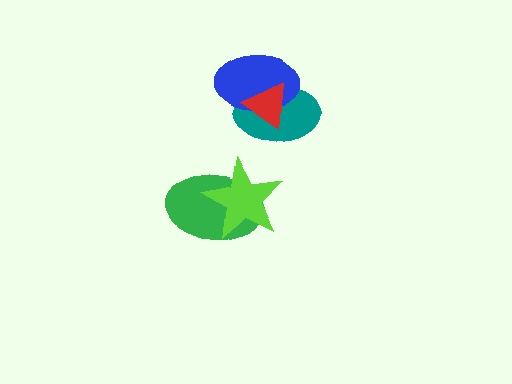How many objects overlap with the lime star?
1 object overlaps with the lime star.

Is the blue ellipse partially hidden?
Yes, it is partially covered by another shape.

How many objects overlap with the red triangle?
2 objects overlap with the red triangle.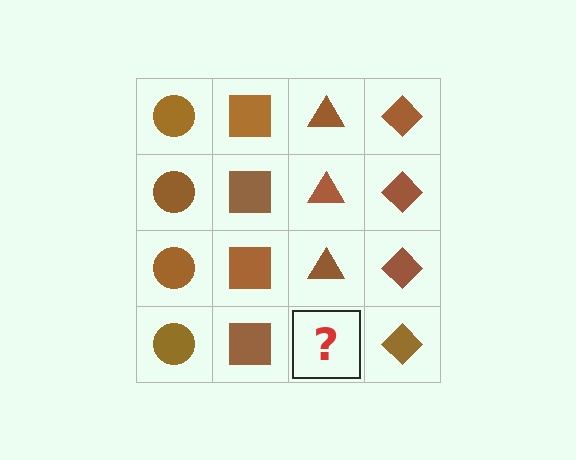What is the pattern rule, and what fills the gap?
The rule is that each column has a consistent shape. The gap should be filled with a brown triangle.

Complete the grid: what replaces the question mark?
The question mark should be replaced with a brown triangle.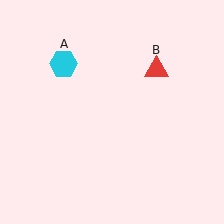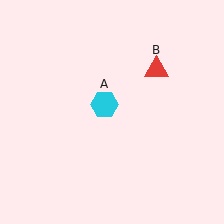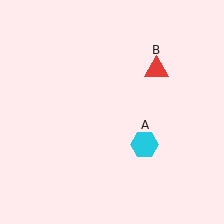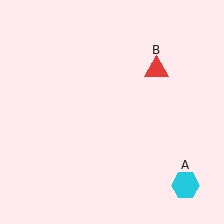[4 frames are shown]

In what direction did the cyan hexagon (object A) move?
The cyan hexagon (object A) moved down and to the right.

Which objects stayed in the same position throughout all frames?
Red triangle (object B) remained stationary.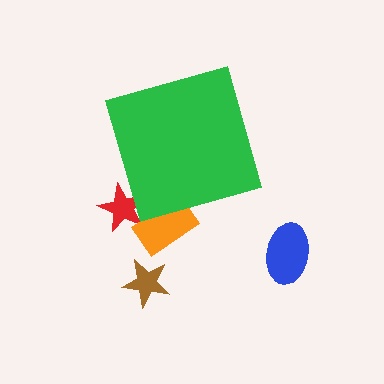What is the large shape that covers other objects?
A green diamond.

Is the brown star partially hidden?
No, the brown star is fully visible.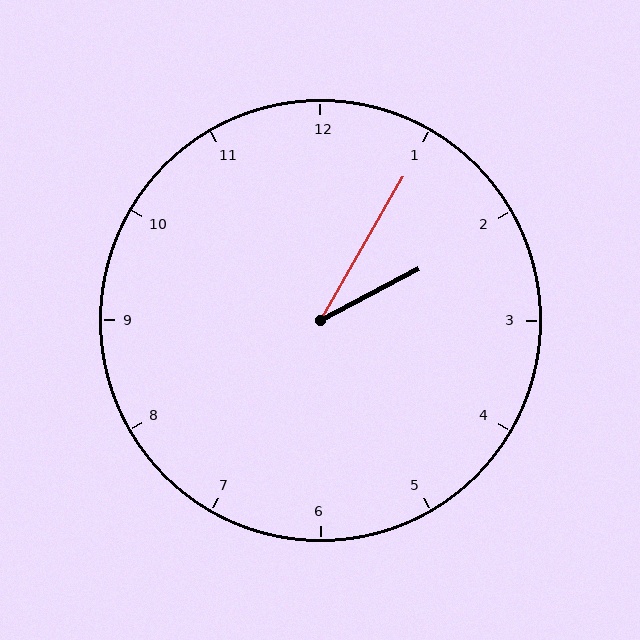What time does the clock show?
2:05.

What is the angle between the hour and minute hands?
Approximately 32 degrees.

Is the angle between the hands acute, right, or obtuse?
It is acute.